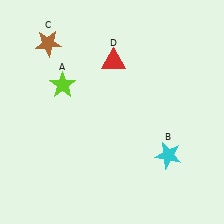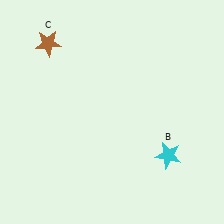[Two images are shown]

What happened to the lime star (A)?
The lime star (A) was removed in Image 2. It was in the top-left area of Image 1.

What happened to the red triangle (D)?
The red triangle (D) was removed in Image 2. It was in the top-right area of Image 1.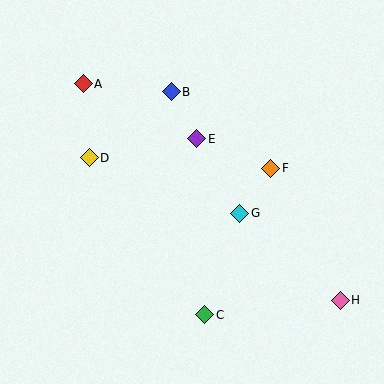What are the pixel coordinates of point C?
Point C is at (205, 315).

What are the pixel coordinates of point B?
Point B is at (171, 92).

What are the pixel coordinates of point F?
Point F is at (271, 168).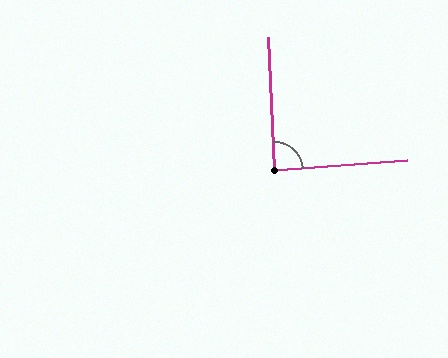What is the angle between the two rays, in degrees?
Approximately 88 degrees.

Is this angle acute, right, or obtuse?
It is approximately a right angle.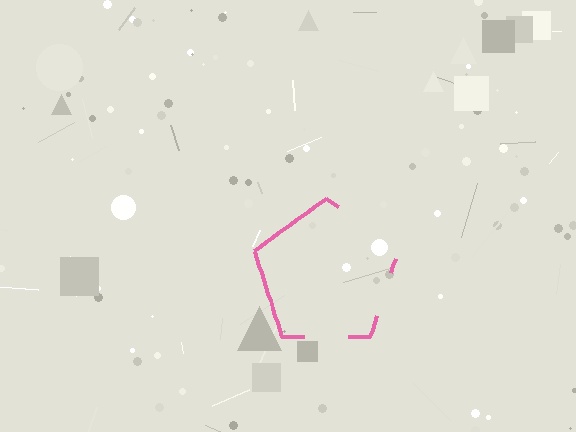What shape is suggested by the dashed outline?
The dashed outline suggests a pentagon.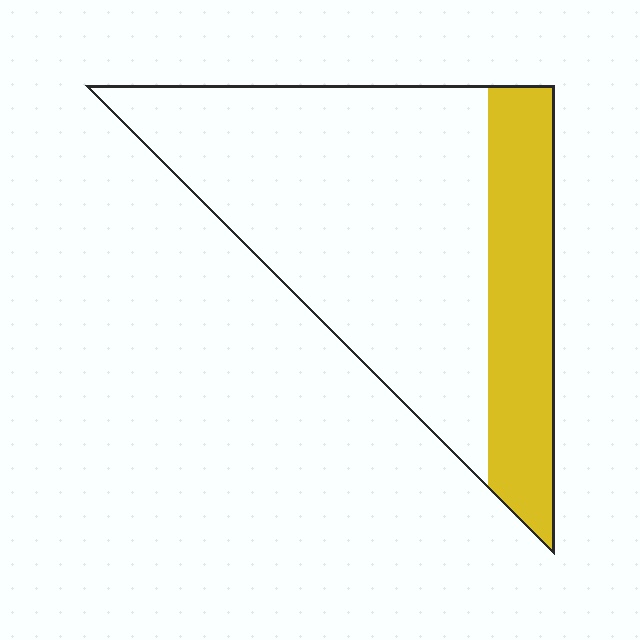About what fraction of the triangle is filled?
About one quarter (1/4).